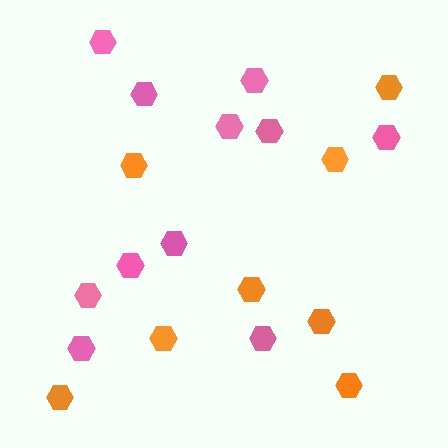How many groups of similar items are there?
There are 2 groups: one group of pink hexagons (11) and one group of orange hexagons (8).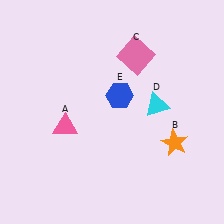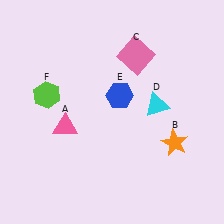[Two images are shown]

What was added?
A lime hexagon (F) was added in Image 2.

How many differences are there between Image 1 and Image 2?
There is 1 difference between the two images.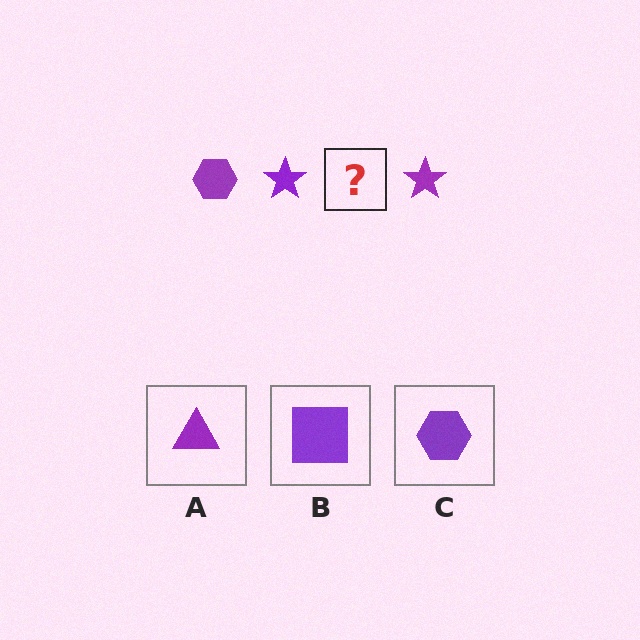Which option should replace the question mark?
Option C.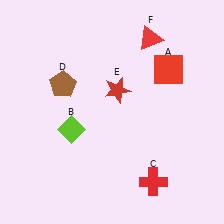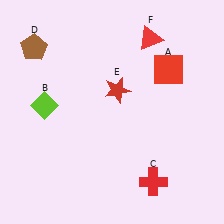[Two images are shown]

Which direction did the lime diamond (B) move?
The lime diamond (B) moved left.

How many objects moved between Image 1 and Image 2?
2 objects moved between the two images.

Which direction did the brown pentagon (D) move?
The brown pentagon (D) moved up.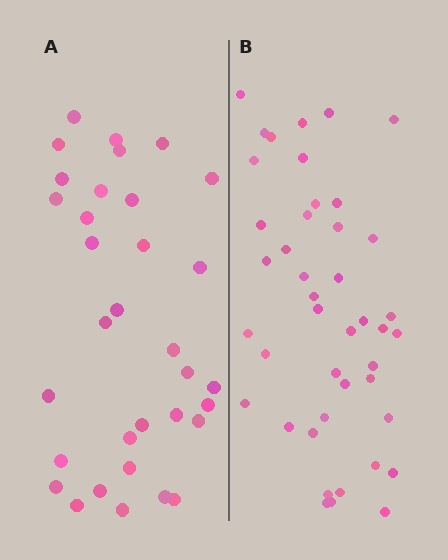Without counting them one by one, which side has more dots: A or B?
Region B (the right region) has more dots.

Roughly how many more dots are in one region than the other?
Region B has roughly 10 or so more dots than region A.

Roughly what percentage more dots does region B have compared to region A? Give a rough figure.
About 30% more.